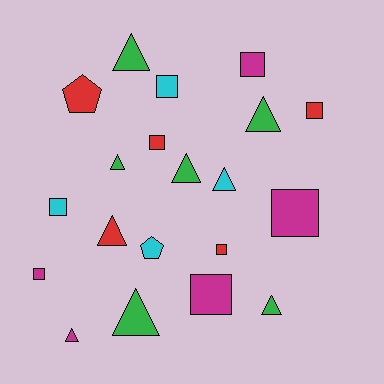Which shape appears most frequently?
Square, with 9 objects.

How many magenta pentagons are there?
There are no magenta pentagons.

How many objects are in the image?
There are 20 objects.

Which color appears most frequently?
Green, with 6 objects.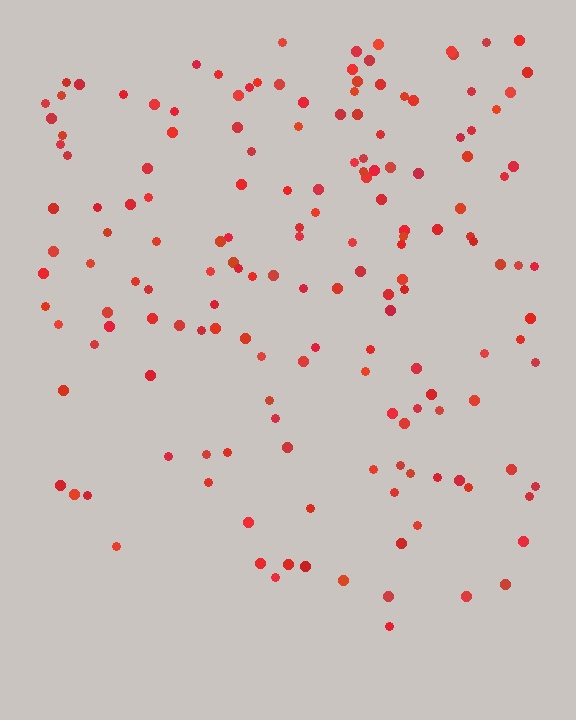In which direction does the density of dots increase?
From bottom to top, with the top side densest.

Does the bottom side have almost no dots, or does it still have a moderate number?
Still a moderate number, just noticeably fewer than the top.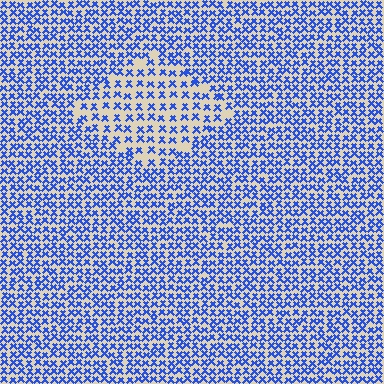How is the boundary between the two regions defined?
The boundary is defined by a change in element density (approximately 1.8x ratio). All elements are the same color, size, and shape.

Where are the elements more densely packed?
The elements are more densely packed outside the diamond boundary.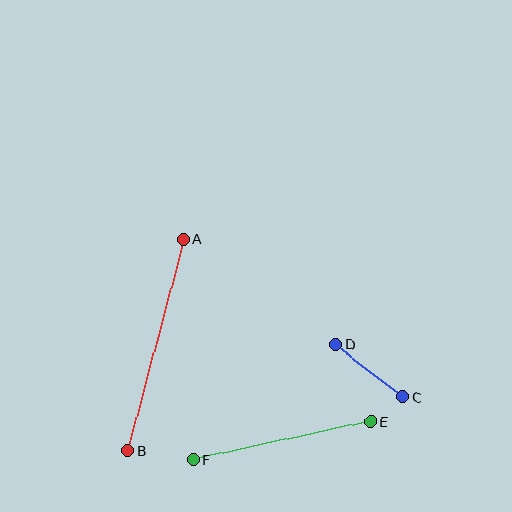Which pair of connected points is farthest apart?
Points A and B are farthest apart.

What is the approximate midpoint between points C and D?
The midpoint is at approximately (369, 371) pixels.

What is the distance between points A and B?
The distance is approximately 219 pixels.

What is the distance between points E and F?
The distance is approximately 181 pixels.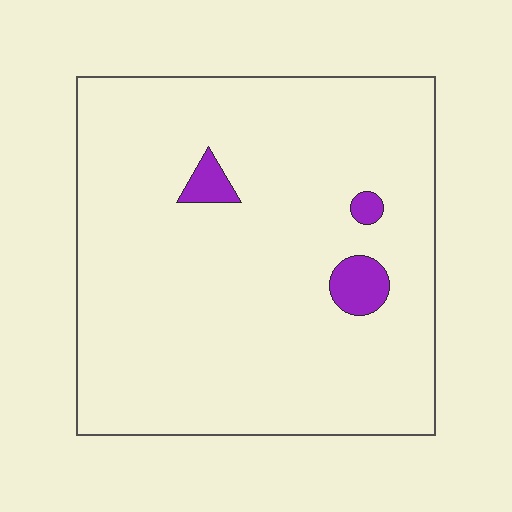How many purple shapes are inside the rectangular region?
3.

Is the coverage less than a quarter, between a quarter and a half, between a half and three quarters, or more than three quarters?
Less than a quarter.